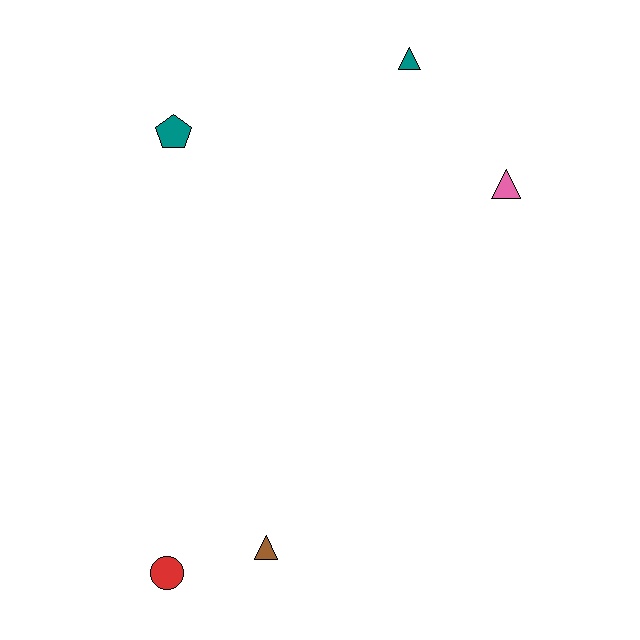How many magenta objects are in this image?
There are no magenta objects.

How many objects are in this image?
There are 5 objects.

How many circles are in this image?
There is 1 circle.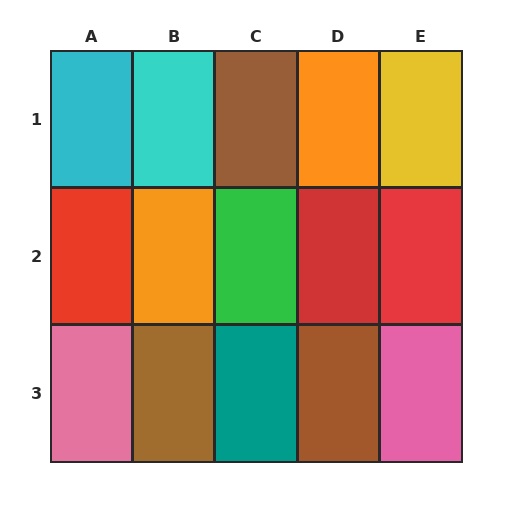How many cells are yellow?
1 cell is yellow.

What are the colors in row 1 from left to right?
Cyan, cyan, brown, orange, yellow.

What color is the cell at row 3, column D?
Brown.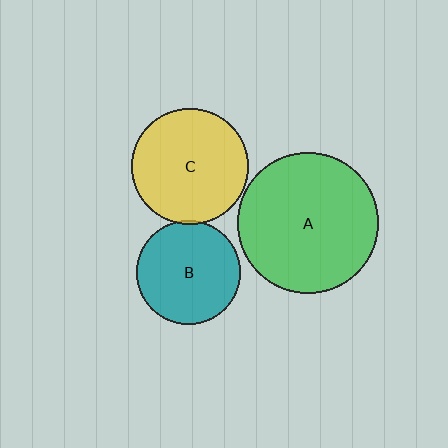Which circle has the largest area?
Circle A (green).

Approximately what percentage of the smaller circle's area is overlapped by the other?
Approximately 5%.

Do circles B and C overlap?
Yes.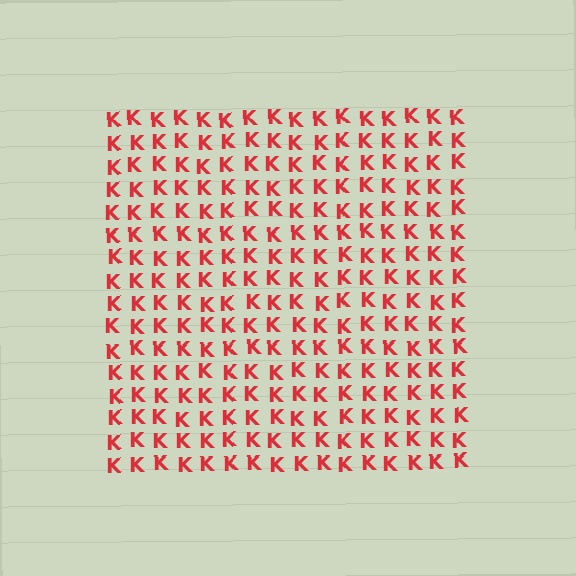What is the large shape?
The large shape is a square.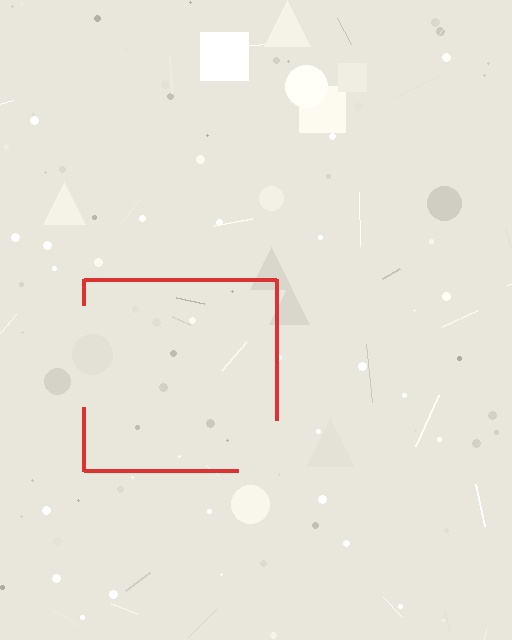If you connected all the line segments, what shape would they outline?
They would outline a square.